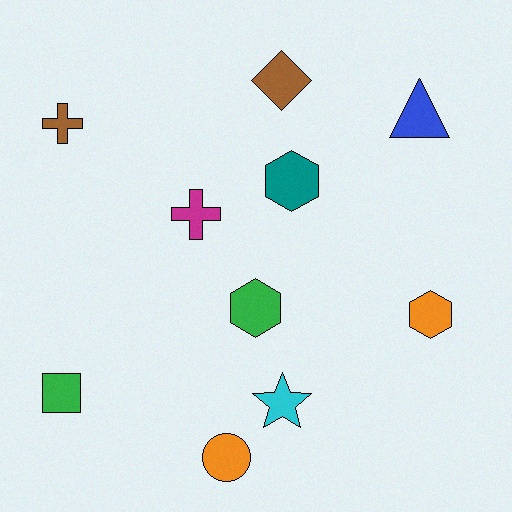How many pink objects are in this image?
There are no pink objects.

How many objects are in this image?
There are 10 objects.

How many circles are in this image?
There is 1 circle.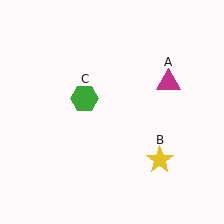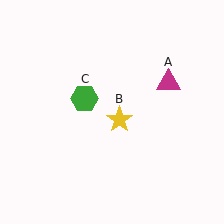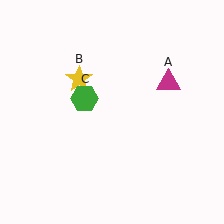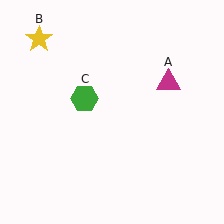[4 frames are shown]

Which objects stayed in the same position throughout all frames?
Magenta triangle (object A) and green hexagon (object C) remained stationary.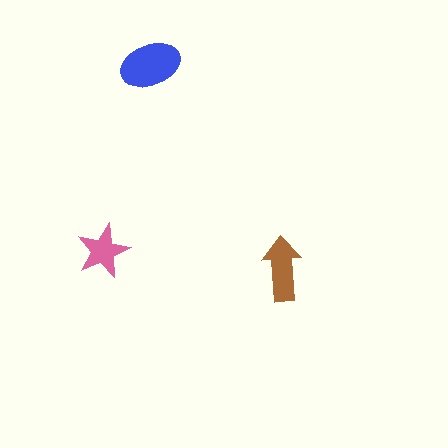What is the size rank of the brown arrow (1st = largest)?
2nd.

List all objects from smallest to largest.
The pink star, the brown arrow, the blue ellipse.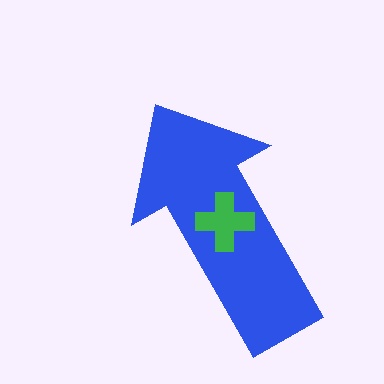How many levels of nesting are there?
2.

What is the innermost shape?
The green cross.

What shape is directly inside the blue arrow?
The green cross.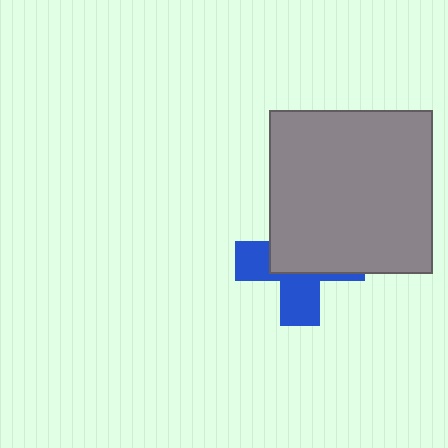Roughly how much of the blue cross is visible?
A small part of it is visible (roughly 44%).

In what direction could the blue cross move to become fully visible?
The blue cross could move down. That would shift it out from behind the gray square entirely.